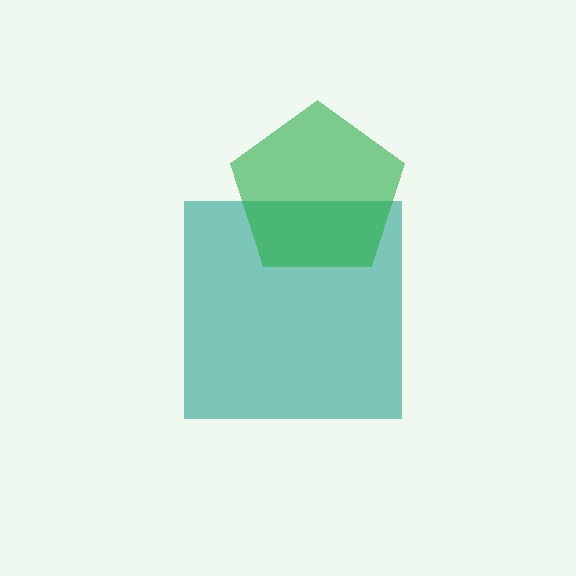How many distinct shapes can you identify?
There are 2 distinct shapes: a teal square, a green pentagon.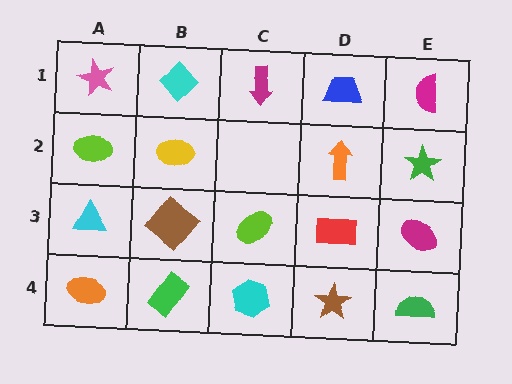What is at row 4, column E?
A green semicircle.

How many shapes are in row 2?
4 shapes.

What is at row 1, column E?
A magenta semicircle.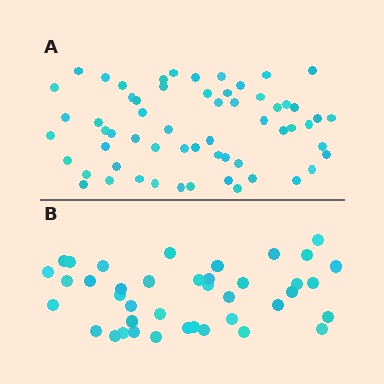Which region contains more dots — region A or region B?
Region A (the top region) has more dots.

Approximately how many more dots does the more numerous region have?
Region A has approximately 20 more dots than region B.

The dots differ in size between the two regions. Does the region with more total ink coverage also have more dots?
No. Region B has more total ink coverage because its dots are larger, but region A actually contains more individual dots. Total area can be misleading — the number of items is what matters here.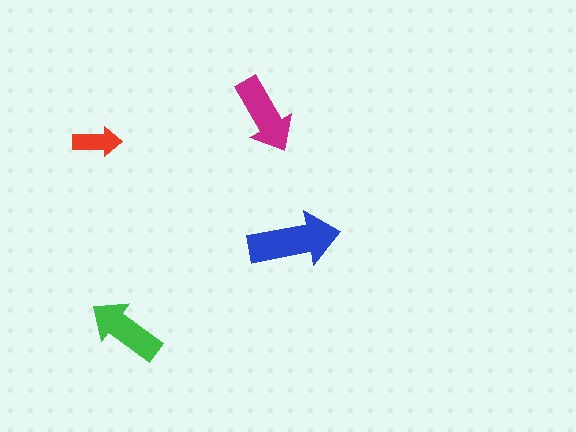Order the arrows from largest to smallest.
the blue one, the magenta one, the green one, the red one.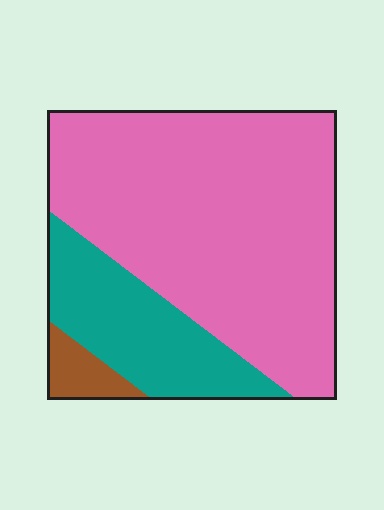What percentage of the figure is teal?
Teal takes up about one quarter (1/4) of the figure.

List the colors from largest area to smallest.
From largest to smallest: pink, teal, brown.